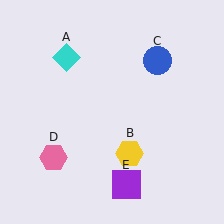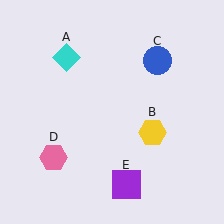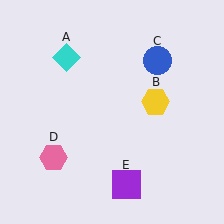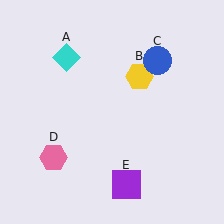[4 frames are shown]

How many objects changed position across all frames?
1 object changed position: yellow hexagon (object B).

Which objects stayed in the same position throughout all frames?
Cyan diamond (object A) and blue circle (object C) and pink hexagon (object D) and purple square (object E) remained stationary.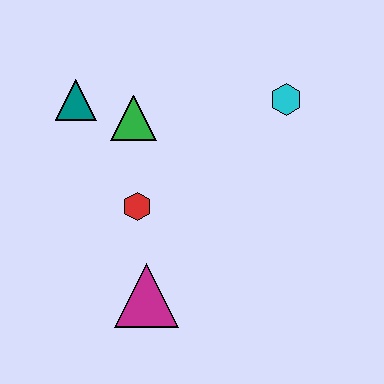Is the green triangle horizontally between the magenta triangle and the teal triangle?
Yes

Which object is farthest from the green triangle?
The magenta triangle is farthest from the green triangle.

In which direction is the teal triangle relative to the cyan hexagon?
The teal triangle is to the left of the cyan hexagon.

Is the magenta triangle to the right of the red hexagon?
Yes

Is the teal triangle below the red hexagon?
No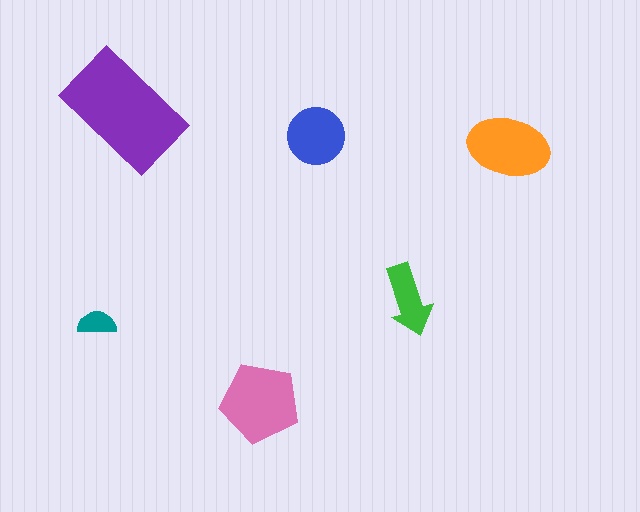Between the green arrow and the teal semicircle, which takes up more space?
The green arrow.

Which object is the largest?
The purple rectangle.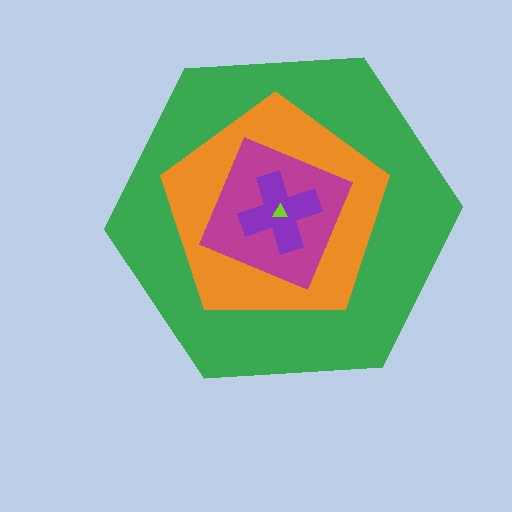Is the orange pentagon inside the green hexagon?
Yes.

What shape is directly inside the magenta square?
The purple cross.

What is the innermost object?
The lime triangle.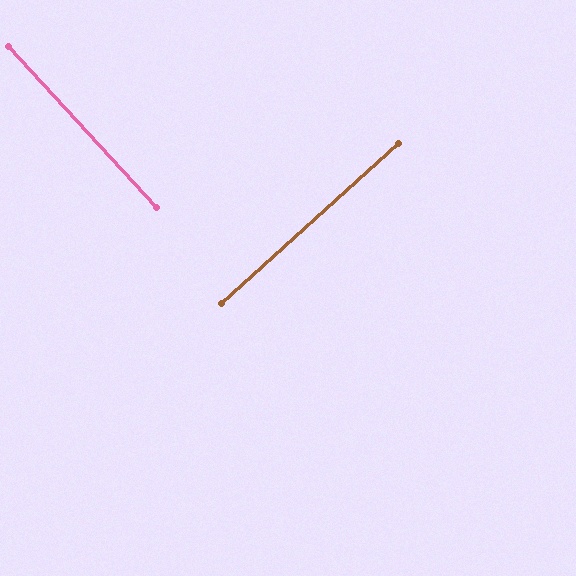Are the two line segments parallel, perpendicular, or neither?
Perpendicular — they meet at approximately 89°.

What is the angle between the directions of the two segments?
Approximately 89 degrees.